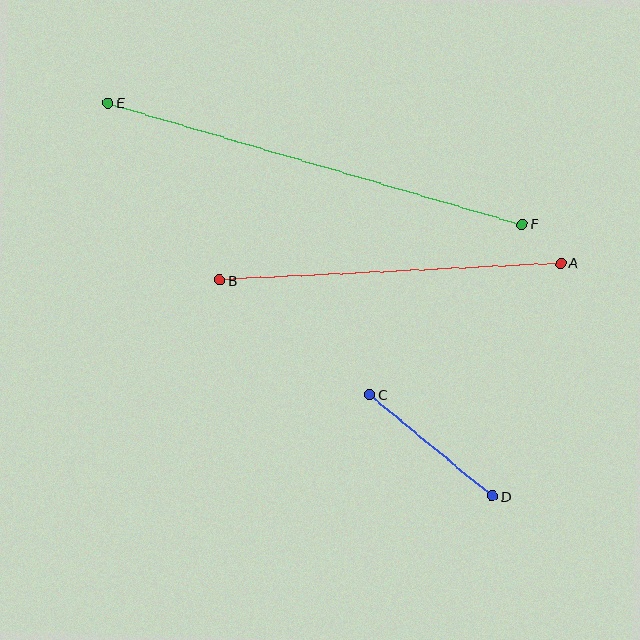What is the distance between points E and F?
The distance is approximately 432 pixels.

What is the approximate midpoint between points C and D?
The midpoint is at approximately (431, 446) pixels.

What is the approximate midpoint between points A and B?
The midpoint is at approximately (390, 272) pixels.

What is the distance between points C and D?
The distance is approximately 159 pixels.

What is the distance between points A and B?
The distance is approximately 341 pixels.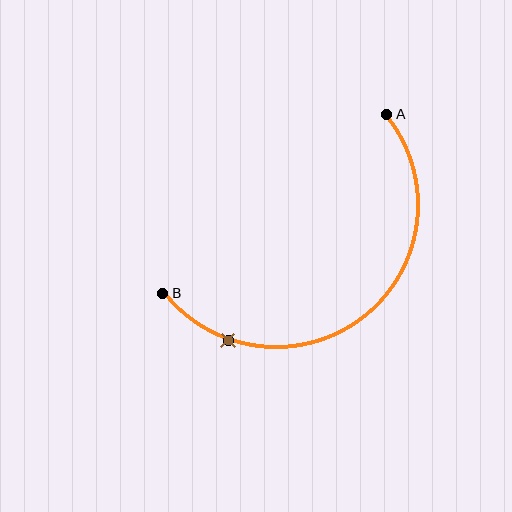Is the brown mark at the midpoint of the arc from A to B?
No. The brown mark lies on the arc but is closer to endpoint B. The arc midpoint would be at the point on the curve equidistant along the arc from both A and B.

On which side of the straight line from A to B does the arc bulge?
The arc bulges below and to the right of the straight line connecting A and B.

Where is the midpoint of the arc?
The arc midpoint is the point on the curve farthest from the straight line joining A and B. It sits below and to the right of that line.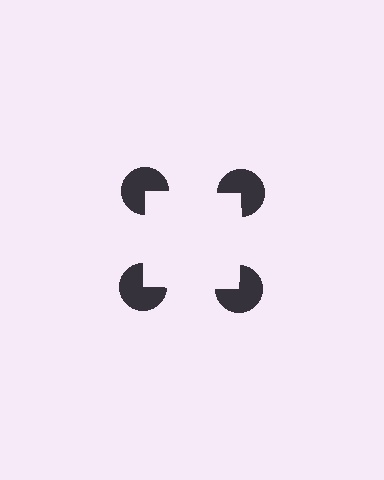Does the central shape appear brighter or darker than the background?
It typically appears slightly brighter than the background, even though no actual brightness change is drawn.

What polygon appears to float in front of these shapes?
An illusory square — its edges are inferred from the aligned wedge cuts in the pac-man discs, not physically drawn.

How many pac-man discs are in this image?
There are 4 — one at each vertex of the illusory square.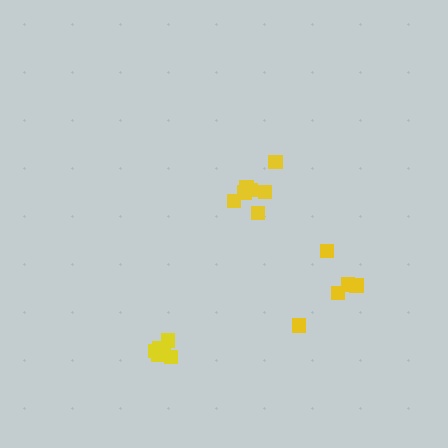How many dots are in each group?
Group 1: 5 dots, Group 2: 7 dots, Group 3: 6 dots (18 total).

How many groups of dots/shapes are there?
There are 3 groups.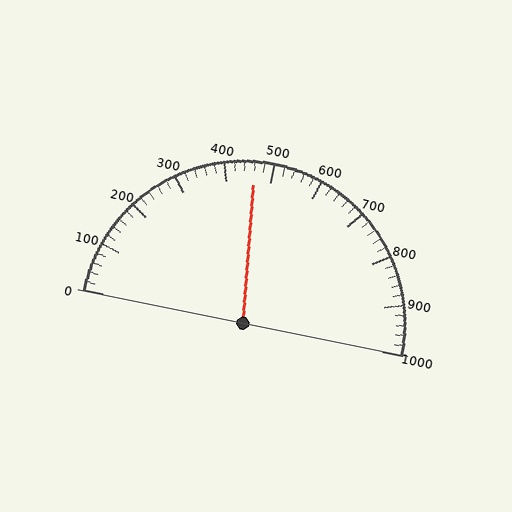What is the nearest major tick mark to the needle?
The nearest major tick mark is 500.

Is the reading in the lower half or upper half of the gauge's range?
The reading is in the lower half of the range (0 to 1000).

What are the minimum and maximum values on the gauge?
The gauge ranges from 0 to 1000.